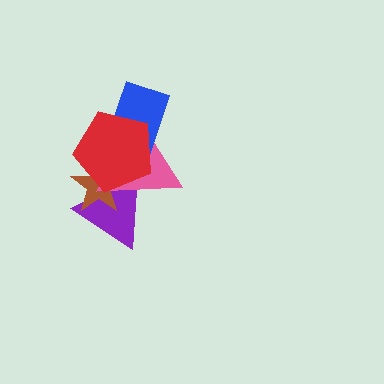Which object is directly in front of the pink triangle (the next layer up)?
The blue rectangle is directly in front of the pink triangle.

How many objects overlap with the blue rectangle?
2 objects overlap with the blue rectangle.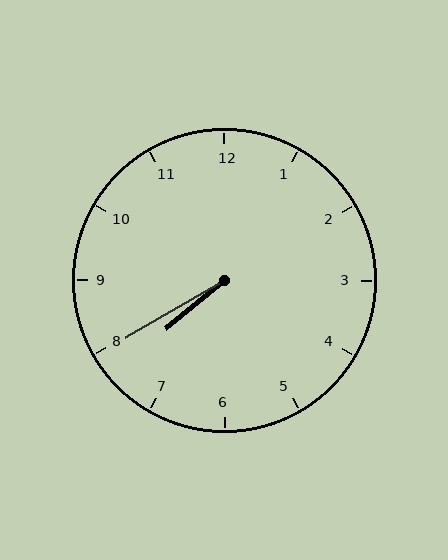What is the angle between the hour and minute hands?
Approximately 10 degrees.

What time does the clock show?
7:40.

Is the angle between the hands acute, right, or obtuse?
It is acute.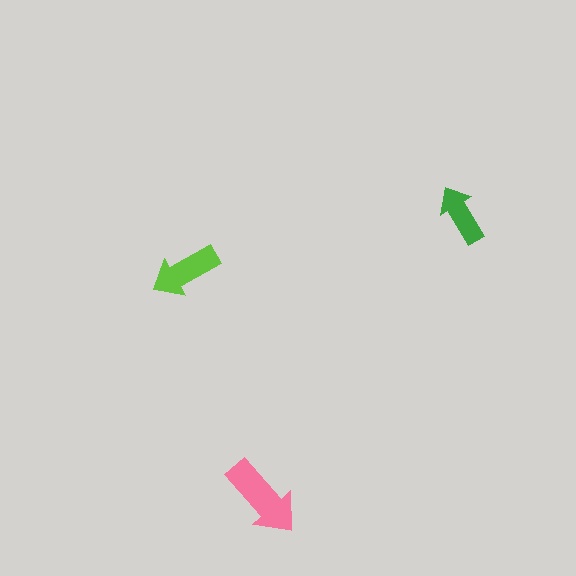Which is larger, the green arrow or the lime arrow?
The lime one.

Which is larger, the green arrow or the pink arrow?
The pink one.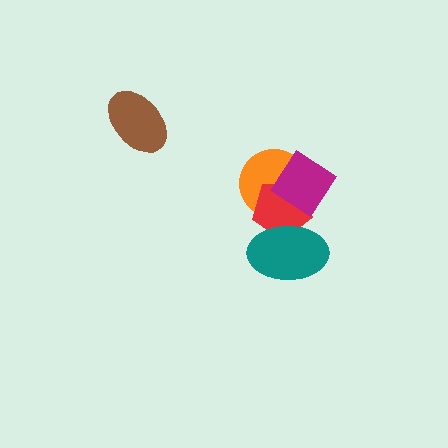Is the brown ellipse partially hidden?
No, no other shape covers it.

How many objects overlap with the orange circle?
2 objects overlap with the orange circle.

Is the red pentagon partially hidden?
Yes, it is partially covered by another shape.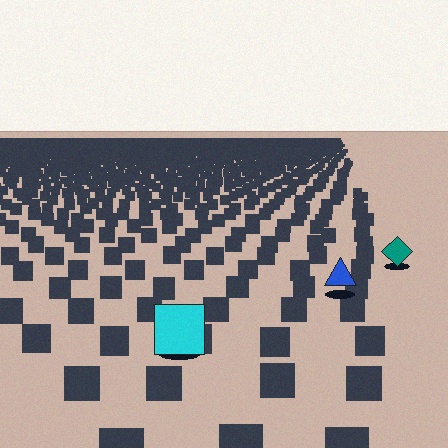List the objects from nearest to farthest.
From nearest to farthest: the cyan square, the blue triangle, the teal diamond.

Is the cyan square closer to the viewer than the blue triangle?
Yes. The cyan square is closer — you can tell from the texture gradient: the ground texture is coarser near it.